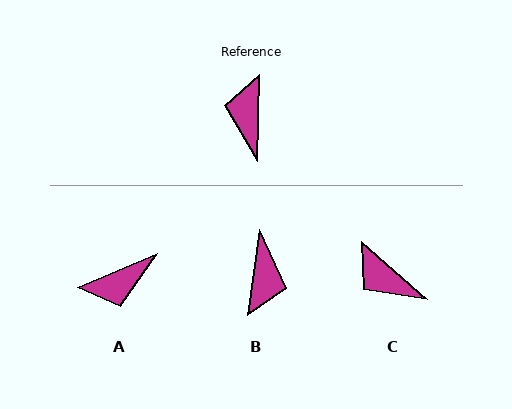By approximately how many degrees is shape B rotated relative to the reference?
Approximately 173 degrees counter-clockwise.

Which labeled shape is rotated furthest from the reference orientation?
B, about 173 degrees away.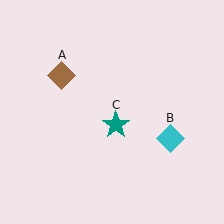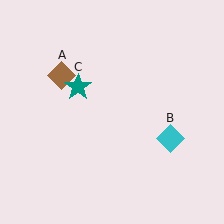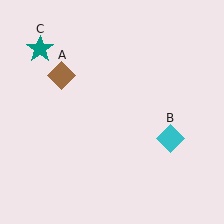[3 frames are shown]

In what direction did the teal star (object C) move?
The teal star (object C) moved up and to the left.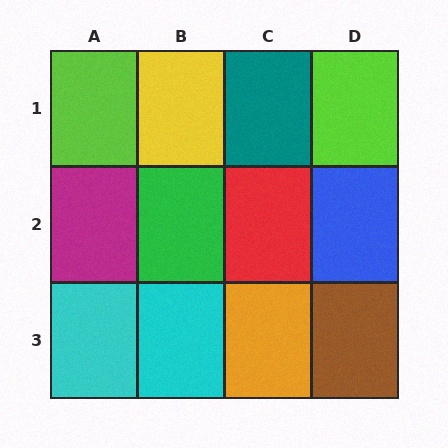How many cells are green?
1 cell is green.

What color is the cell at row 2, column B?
Green.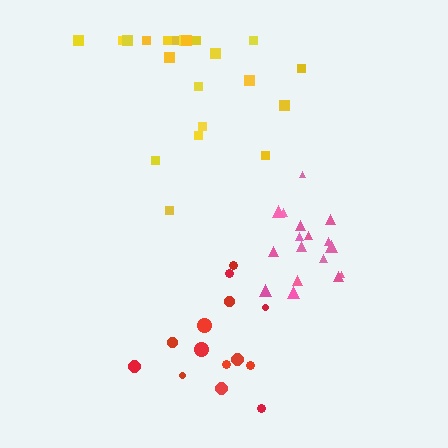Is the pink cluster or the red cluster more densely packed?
Pink.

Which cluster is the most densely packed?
Pink.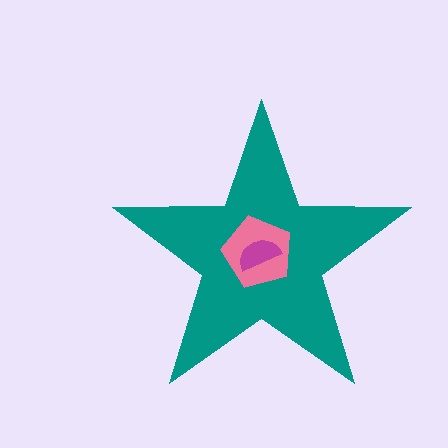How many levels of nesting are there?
3.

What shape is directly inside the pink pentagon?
The magenta semicircle.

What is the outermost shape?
The teal star.